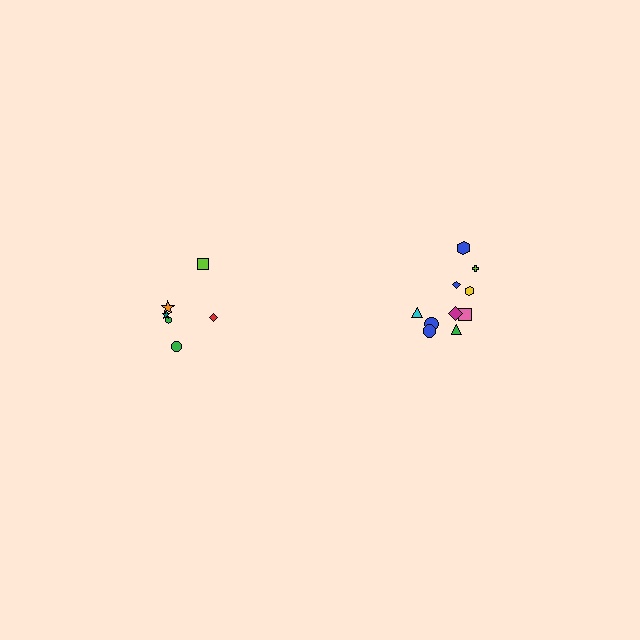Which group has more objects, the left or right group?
The right group.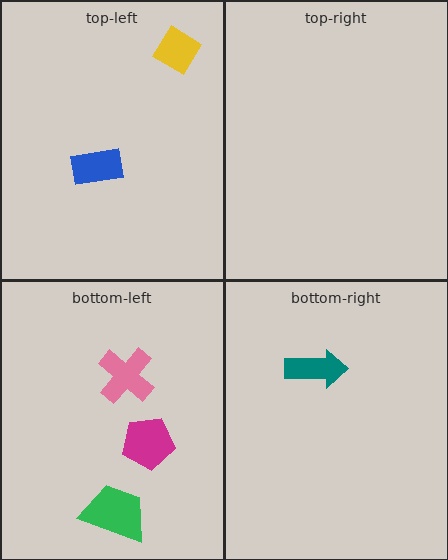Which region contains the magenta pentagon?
The bottom-left region.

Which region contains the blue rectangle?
The top-left region.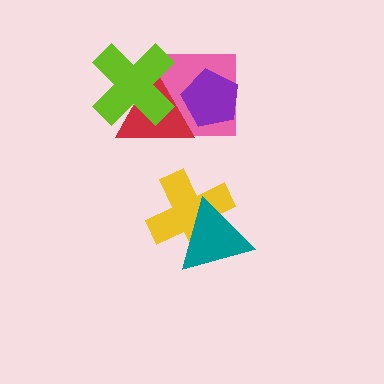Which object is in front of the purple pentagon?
The red triangle is in front of the purple pentagon.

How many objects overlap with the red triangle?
3 objects overlap with the red triangle.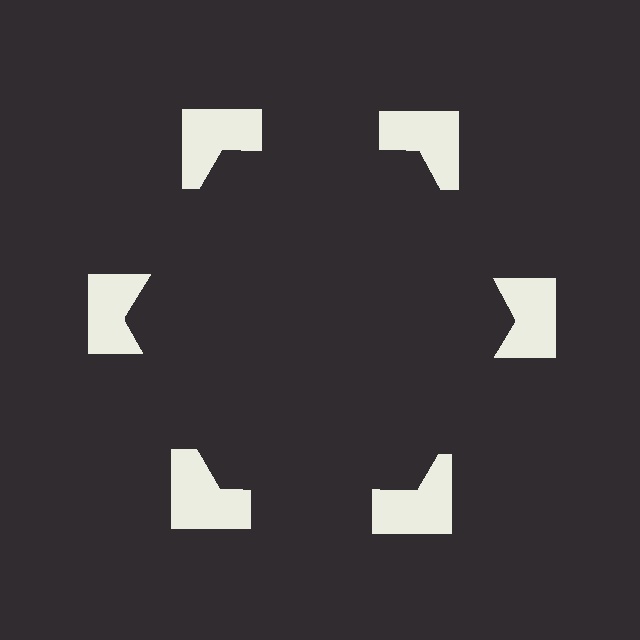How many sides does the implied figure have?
6 sides.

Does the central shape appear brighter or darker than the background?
It typically appears slightly darker than the background, even though no actual brightness change is drawn.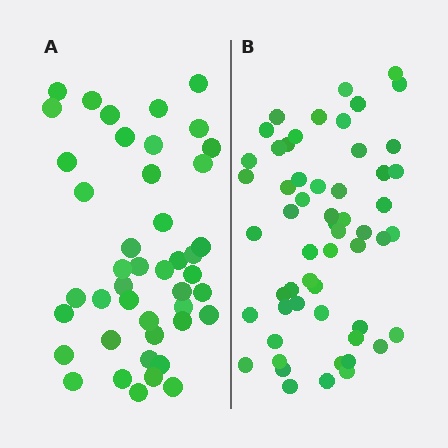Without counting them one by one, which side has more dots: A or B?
Region B (the right region) has more dots.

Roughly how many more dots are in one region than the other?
Region B has roughly 12 or so more dots than region A.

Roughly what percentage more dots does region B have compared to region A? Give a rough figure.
About 25% more.